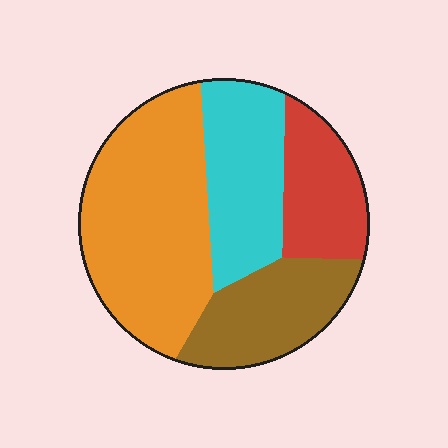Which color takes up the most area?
Orange, at roughly 40%.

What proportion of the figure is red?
Red covers about 15% of the figure.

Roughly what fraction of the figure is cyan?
Cyan takes up about one fifth (1/5) of the figure.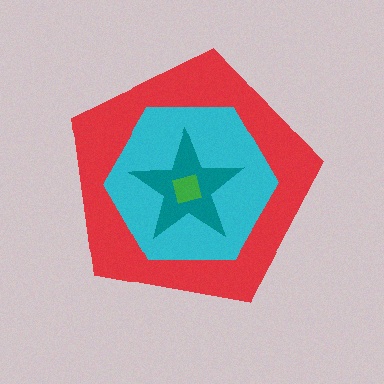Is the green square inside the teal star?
Yes.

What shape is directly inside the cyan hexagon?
The teal star.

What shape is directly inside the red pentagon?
The cyan hexagon.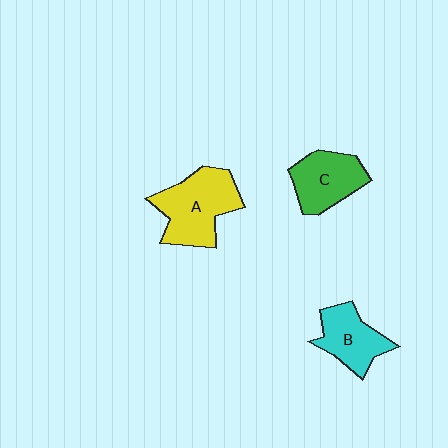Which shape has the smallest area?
Shape B (cyan).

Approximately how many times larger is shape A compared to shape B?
Approximately 1.5 times.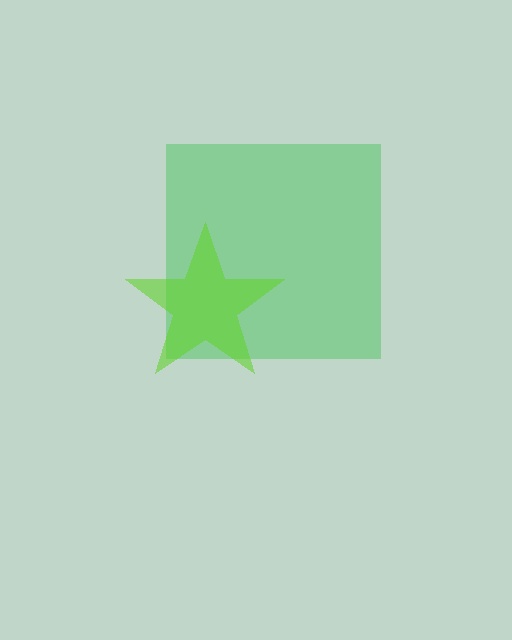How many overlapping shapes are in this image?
There are 2 overlapping shapes in the image.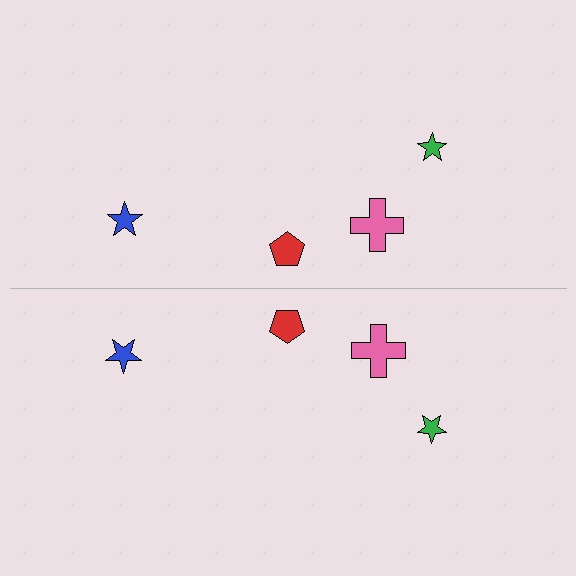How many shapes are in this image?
There are 8 shapes in this image.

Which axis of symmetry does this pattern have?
The pattern has a horizontal axis of symmetry running through the center of the image.